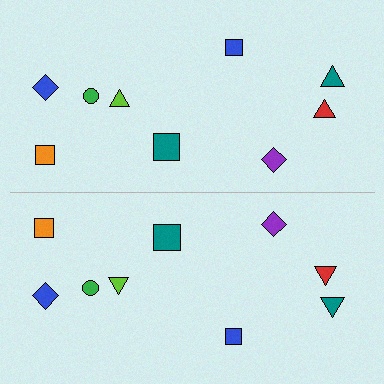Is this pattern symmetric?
Yes, this pattern has bilateral (reflection) symmetry.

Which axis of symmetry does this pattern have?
The pattern has a horizontal axis of symmetry running through the center of the image.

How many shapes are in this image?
There are 18 shapes in this image.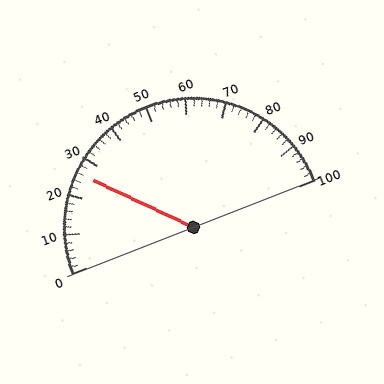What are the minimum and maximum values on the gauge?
The gauge ranges from 0 to 100.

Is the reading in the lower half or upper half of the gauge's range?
The reading is in the lower half of the range (0 to 100).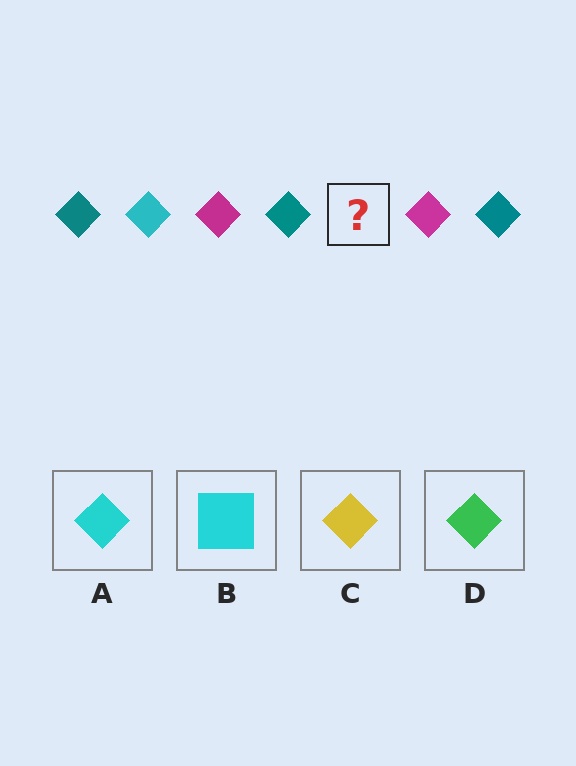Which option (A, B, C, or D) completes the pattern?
A.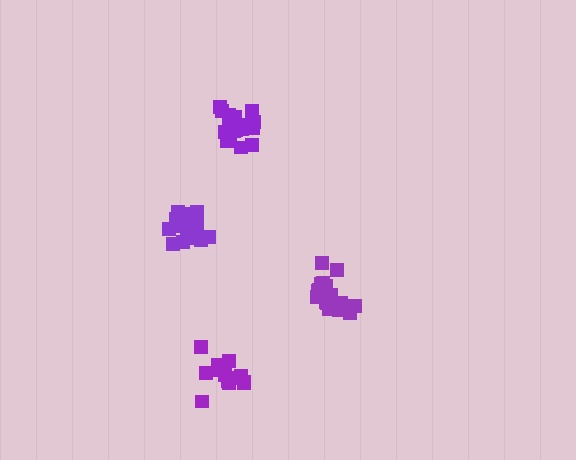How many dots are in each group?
Group 1: 19 dots, Group 2: 17 dots, Group 3: 18 dots, Group 4: 14 dots (68 total).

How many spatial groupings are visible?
There are 4 spatial groupings.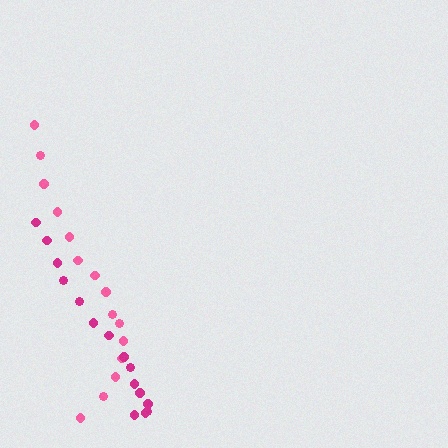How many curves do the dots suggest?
There are 2 distinct paths.